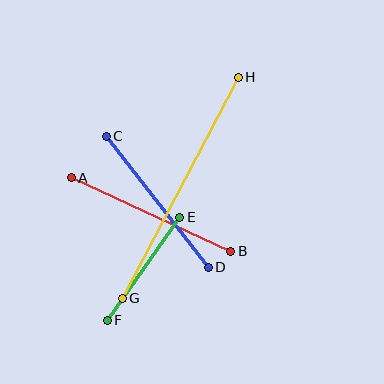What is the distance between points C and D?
The distance is approximately 166 pixels.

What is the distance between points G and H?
The distance is approximately 249 pixels.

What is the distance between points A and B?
The distance is approximately 176 pixels.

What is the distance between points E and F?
The distance is approximately 126 pixels.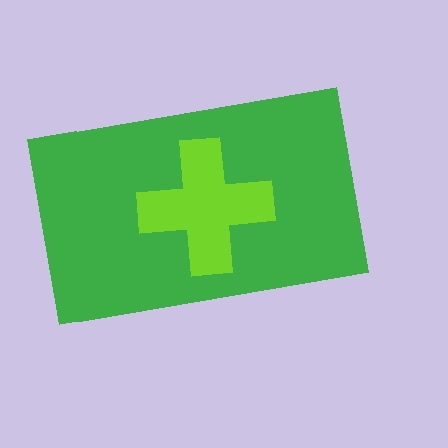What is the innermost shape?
The lime cross.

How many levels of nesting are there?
2.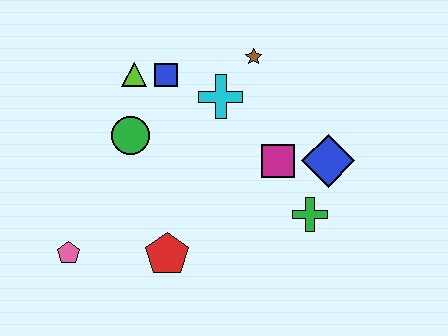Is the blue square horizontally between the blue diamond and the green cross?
No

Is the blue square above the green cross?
Yes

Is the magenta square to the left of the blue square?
No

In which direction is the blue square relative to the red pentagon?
The blue square is above the red pentagon.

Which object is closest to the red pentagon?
The pink pentagon is closest to the red pentagon.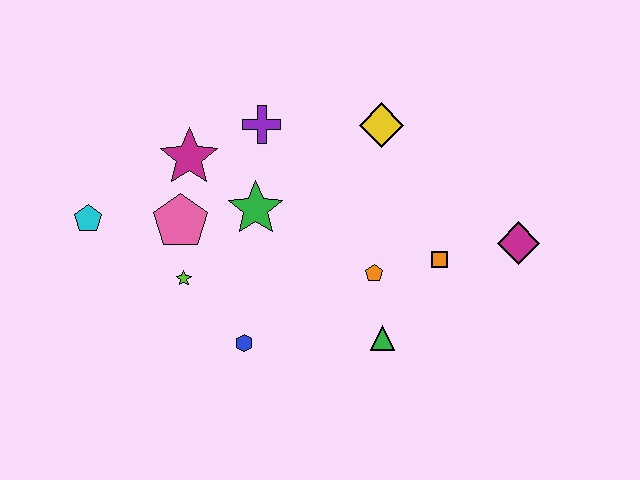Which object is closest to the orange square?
The orange pentagon is closest to the orange square.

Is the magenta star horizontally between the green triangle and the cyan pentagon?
Yes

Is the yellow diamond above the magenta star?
Yes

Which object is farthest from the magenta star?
The magenta diamond is farthest from the magenta star.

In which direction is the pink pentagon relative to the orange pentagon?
The pink pentagon is to the left of the orange pentagon.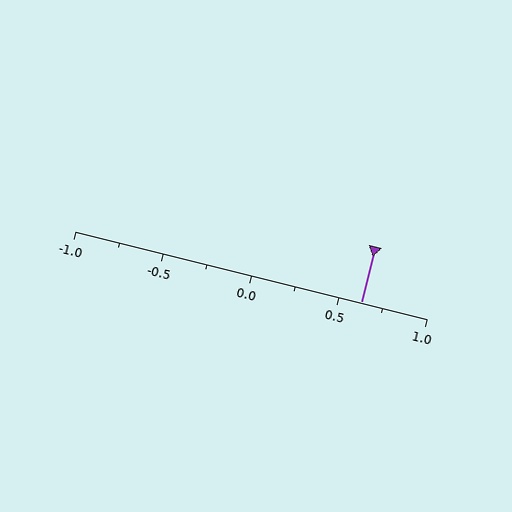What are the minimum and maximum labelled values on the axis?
The axis runs from -1.0 to 1.0.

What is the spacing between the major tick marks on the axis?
The major ticks are spaced 0.5 apart.